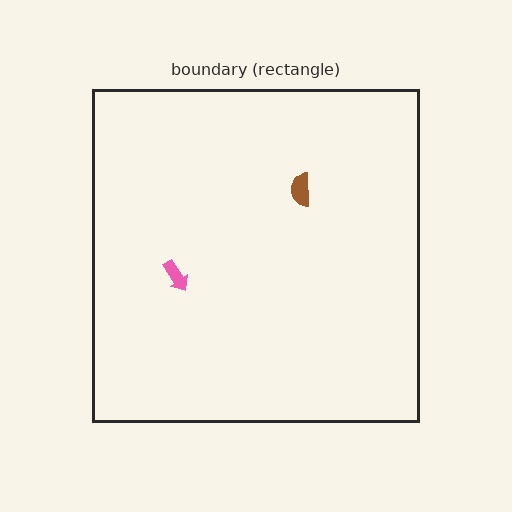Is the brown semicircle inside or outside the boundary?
Inside.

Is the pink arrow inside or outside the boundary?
Inside.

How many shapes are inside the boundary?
2 inside, 0 outside.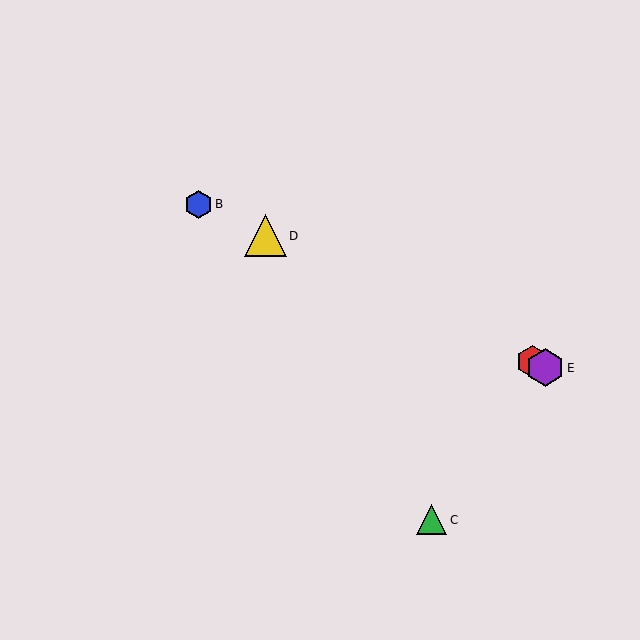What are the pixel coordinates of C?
Object C is at (431, 520).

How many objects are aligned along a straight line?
4 objects (A, B, D, E) are aligned along a straight line.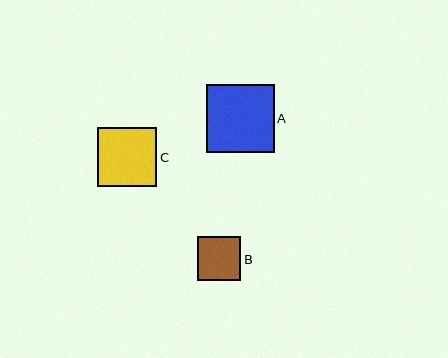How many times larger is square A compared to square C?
Square A is approximately 1.1 times the size of square C.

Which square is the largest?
Square A is the largest with a size of approximately 68 pixels.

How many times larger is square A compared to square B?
Square A is approximately 1.6 times the size of square B.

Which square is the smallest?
Square B is the smallest with a size of approximately 43 pixels.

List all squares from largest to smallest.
From largest to smallest: A, C, B.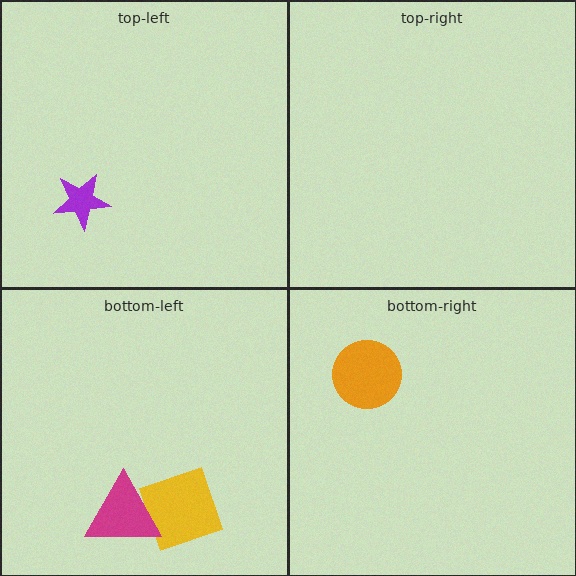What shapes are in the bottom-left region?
The yellow diamond, the magenta triangle.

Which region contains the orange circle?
The bottom-right region.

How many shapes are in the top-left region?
1.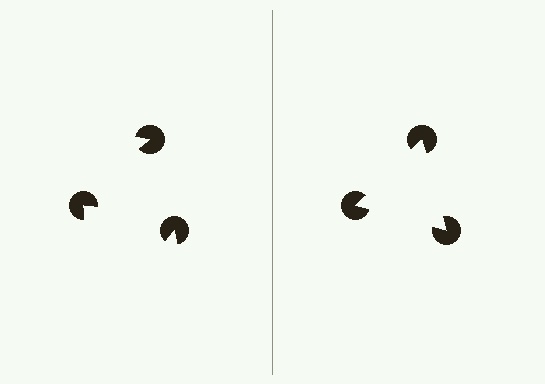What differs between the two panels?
The pac-man discs are positioned identically on both sides; only the wedge orientations differ. On the right they align to a triangle; on the left they are misaligned.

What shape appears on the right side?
An illusory triangle.